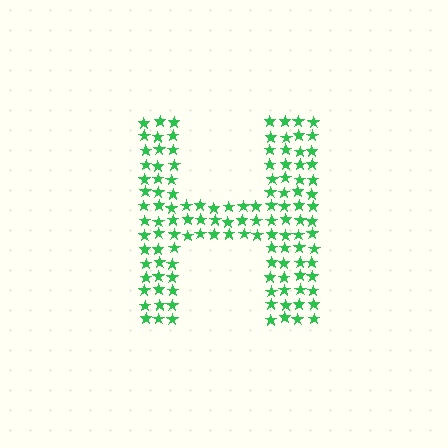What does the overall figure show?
The overall figure shows the letter H.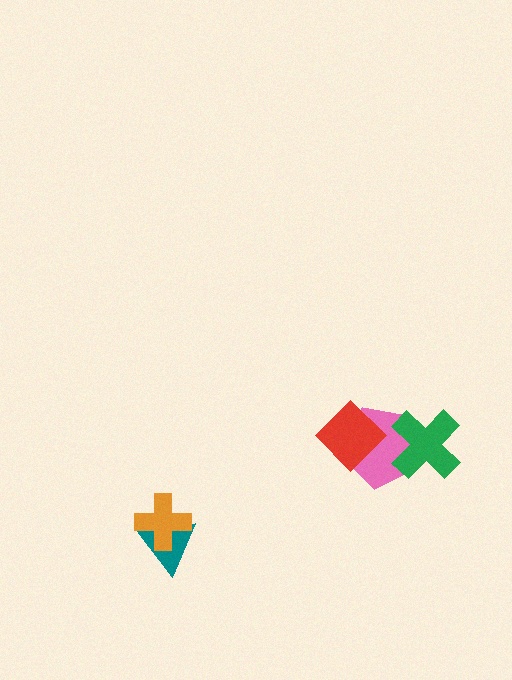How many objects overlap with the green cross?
1 object overlaps with the green cross.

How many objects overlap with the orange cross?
1 object overlaps with the orange cross.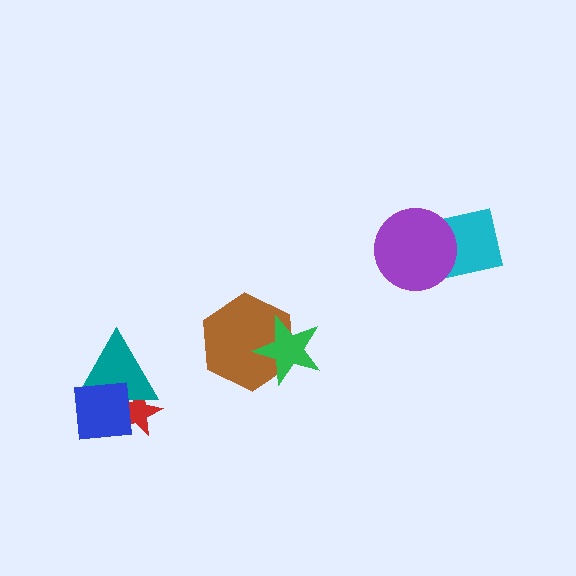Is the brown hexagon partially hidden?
Yes, it is partially covered by another shape.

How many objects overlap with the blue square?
2 objects overlap with the blue square.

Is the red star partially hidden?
Yes, it is partially covered by another shape.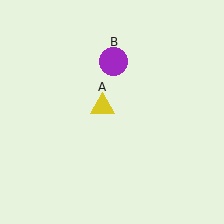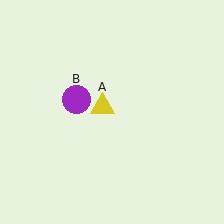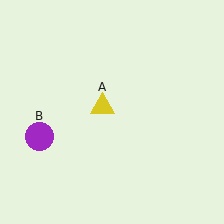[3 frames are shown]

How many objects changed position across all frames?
1 object changed position: purple circle (object B).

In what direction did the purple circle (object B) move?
The purple circle (object B) moved down and to the left.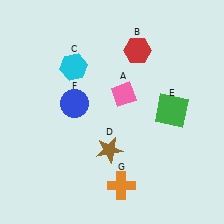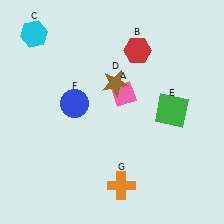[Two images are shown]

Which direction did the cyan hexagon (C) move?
The cyan hexagon (C) moved left.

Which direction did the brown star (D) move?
The brown star (D) moved up.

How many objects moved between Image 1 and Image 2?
2 objects moved between the two images.